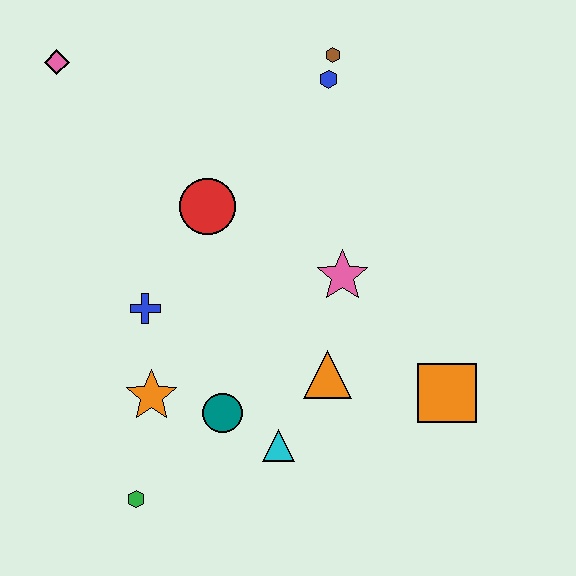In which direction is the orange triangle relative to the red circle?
The orange triangle is below the red circle.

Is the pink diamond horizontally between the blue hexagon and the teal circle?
No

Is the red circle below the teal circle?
No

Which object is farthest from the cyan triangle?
The pink diamond is farthest from the cyan triangle.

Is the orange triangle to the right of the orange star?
Yes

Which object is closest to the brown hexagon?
The blue hexagon is closest to the brown hexagon.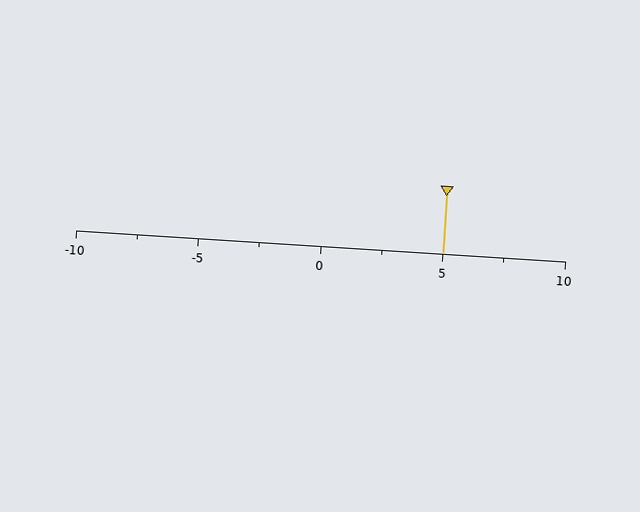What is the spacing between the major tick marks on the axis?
The major ticks are spaced 5 apart.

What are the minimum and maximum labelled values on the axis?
The axis runs from -10 to 10.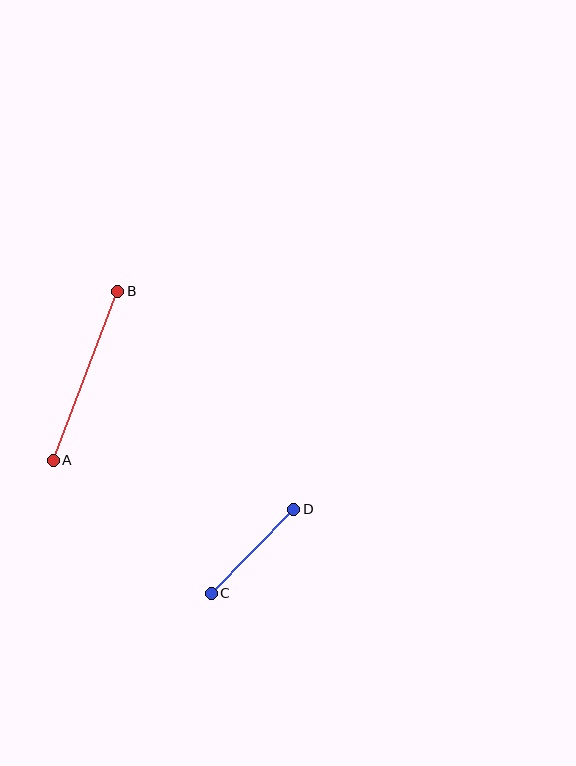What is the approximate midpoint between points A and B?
The midpoint is at approximately (85, 376) pixels.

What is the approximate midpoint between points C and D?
The midpoint is at approximately (252, 551) pixels.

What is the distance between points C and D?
The distance is approximately 118 pixels.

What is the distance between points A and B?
The distance is approximately 181 pixels.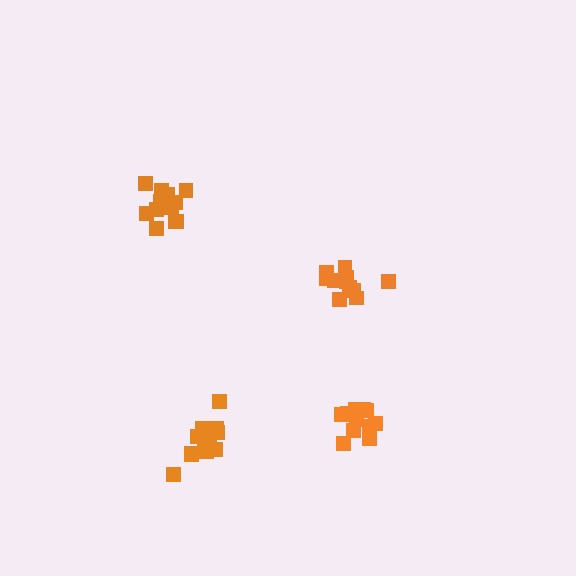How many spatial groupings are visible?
There are 4 spatial groupings.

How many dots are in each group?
Group 1: 13 dots, Group 2: 11 dots, Group 3: 12 dots, Group 4: 11 dots (47 total).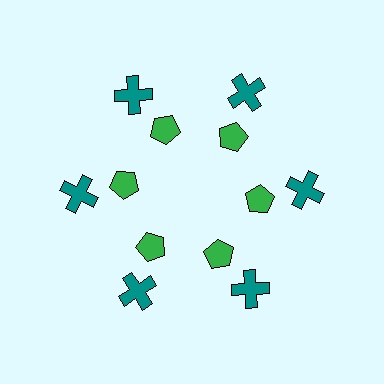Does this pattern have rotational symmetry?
Yes, this pattern has 6-fold rotational symmetry. It looks the same after rotating 60 degrees around the center.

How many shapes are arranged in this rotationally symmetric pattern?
There are 12 shapes, arranged in 6 groups of 2.